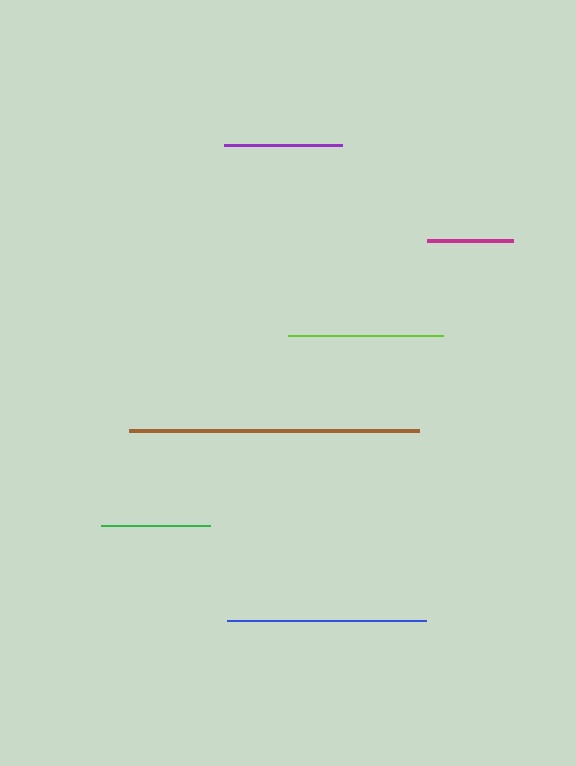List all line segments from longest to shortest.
From longest to shortest: brown, blue, lime, purple, green, magenta.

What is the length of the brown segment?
The brown segment is approximately 290 pixels long.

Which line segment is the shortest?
The magenta line is the shortest at approximately 86 pixels.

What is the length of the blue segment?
The blue segment is approximately 199 pixels long.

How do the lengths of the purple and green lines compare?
The purple and green lines are approximately the same length.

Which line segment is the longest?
The brown line is the longest at approximately 290 pixels.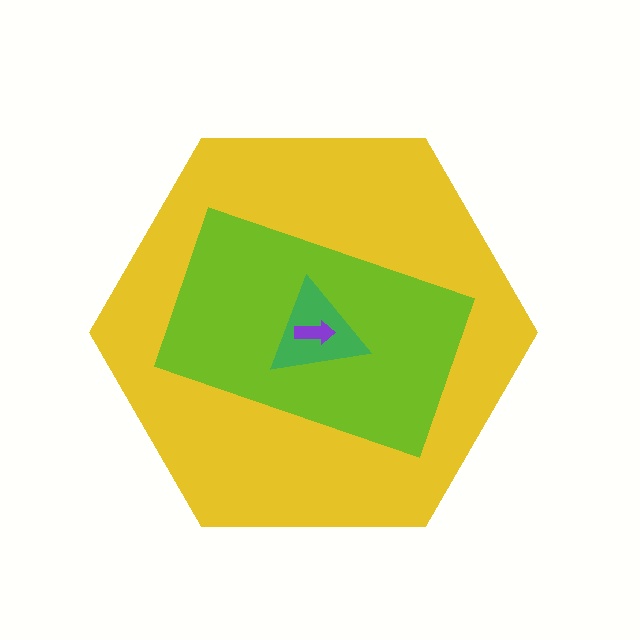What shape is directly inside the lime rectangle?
The green triangle.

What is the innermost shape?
The purple arrow.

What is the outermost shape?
The yellow hexagon.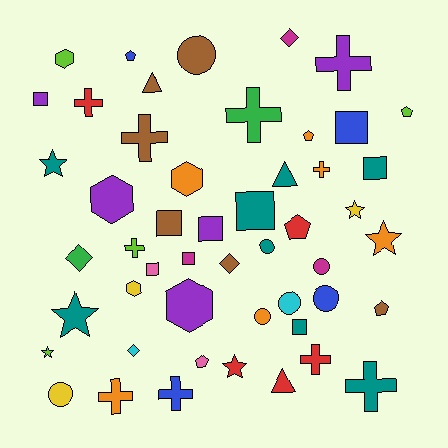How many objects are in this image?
There are 50 objects.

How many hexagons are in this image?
There are 5 hexagons.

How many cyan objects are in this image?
There are 2 cyan objects.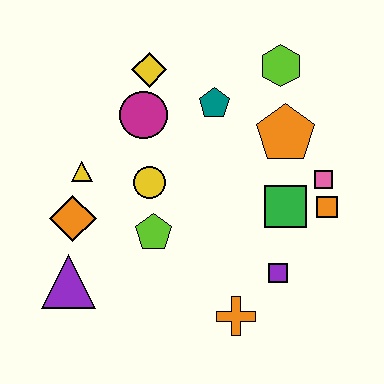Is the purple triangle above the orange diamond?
No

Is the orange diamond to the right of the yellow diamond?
No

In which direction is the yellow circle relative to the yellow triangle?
The yellow circle is to the right of the yellow triangle.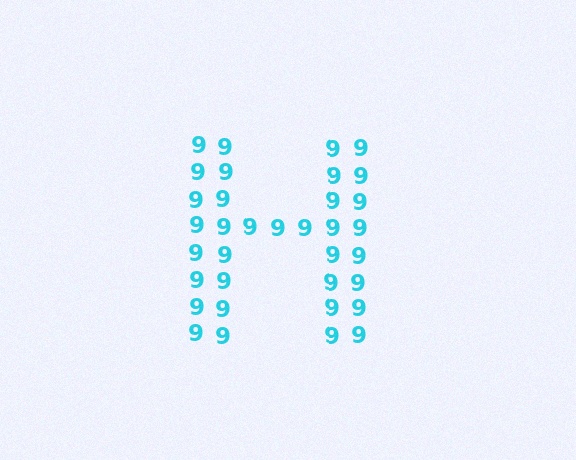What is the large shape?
The large shape is the letter H.